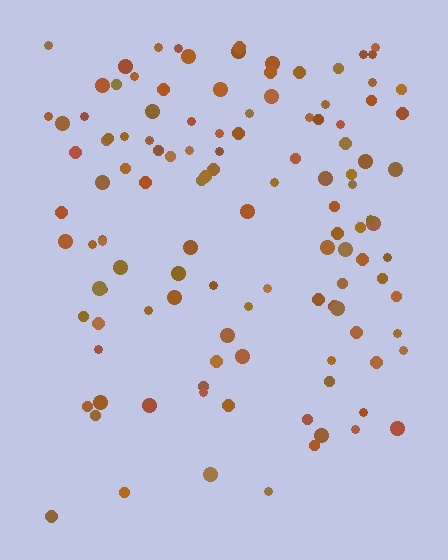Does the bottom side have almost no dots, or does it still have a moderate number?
Still a moderate number, just noticeably fewer than the top.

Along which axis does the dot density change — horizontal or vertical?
Vertical.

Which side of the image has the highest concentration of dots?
The top.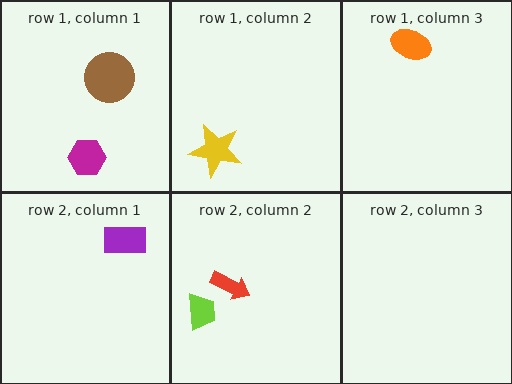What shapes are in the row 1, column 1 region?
The magenta hexagon, the brown circle.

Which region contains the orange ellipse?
The row 1, column 3 region.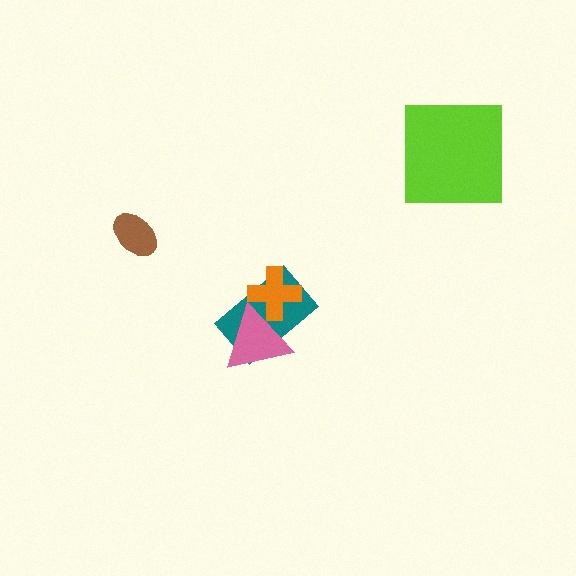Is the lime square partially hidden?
No, no other shape covers it.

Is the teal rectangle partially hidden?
Yes, it is partially covered by another shape.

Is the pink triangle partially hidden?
Yes, it is partially covered by another shape.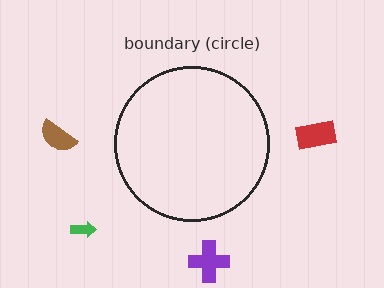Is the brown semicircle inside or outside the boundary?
Outside.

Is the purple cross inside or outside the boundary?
Outside.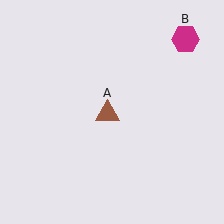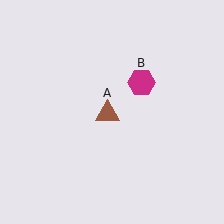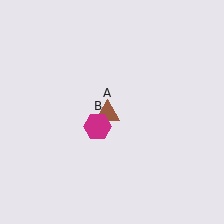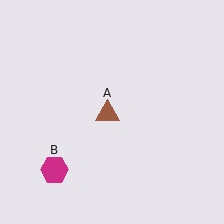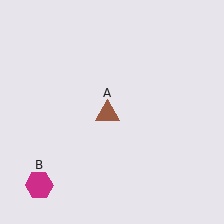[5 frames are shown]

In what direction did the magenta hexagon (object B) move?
The magenta hexagon (object B) moved down and to the left.